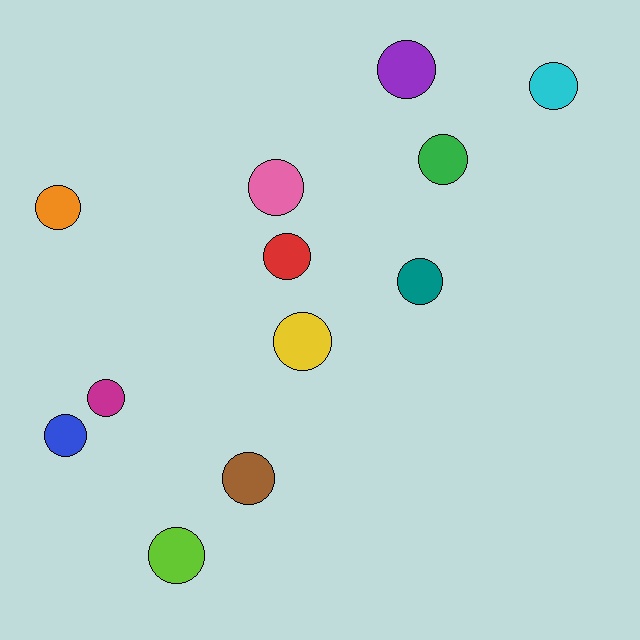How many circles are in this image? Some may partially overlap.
There are 12 circles.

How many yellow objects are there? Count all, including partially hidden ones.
There is 1 yellow object.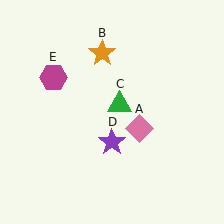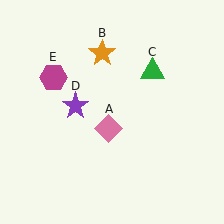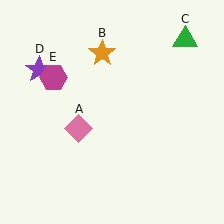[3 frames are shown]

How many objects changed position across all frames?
3 objects changed position: pink diamond (object A), green triangle (object C), purple star (object D).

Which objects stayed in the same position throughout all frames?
Orange star (object B) and magenta hexagon (object E) remained stationary.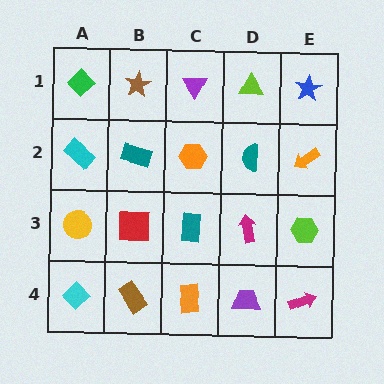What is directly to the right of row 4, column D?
A magenta arrow.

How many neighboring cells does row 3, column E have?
3.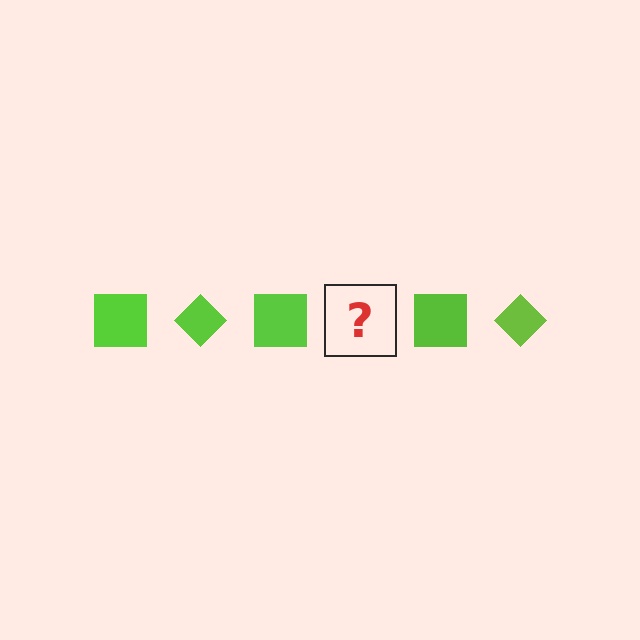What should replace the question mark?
The question mark should be replaced with a lime diamond.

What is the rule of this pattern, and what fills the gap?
The rule is that the pattern cycles through square, diamond shapes in lime. The gap should be filled with a lime diamond.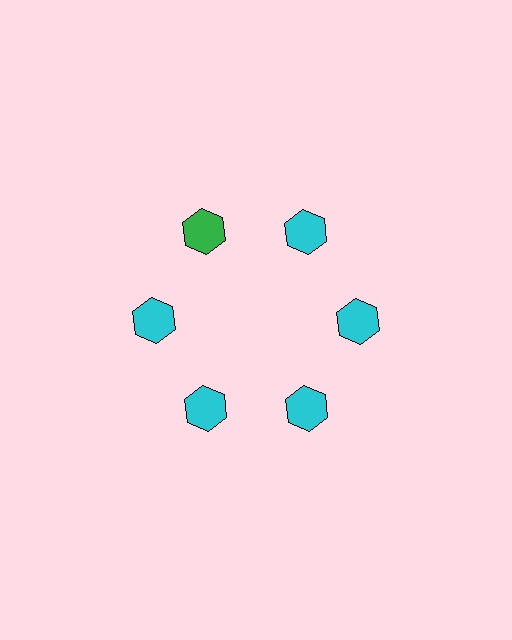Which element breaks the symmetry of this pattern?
The green hexagon at roughly the 11 o'clock position breaks the symmetry. All other shapes are cyan hexagons.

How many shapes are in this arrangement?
There are 6 shapes arranged in a ring pattern.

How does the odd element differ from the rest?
It has a different color: green instead of cyan.